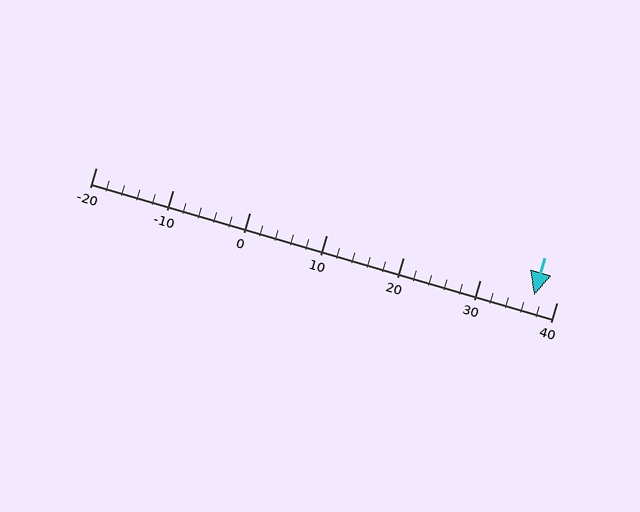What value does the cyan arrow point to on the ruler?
The cyan arrow points to approximately 37.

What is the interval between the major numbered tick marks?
The major tick marks are spaced 10 units apart.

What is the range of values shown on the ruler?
The ruler shows values from -20 to 40.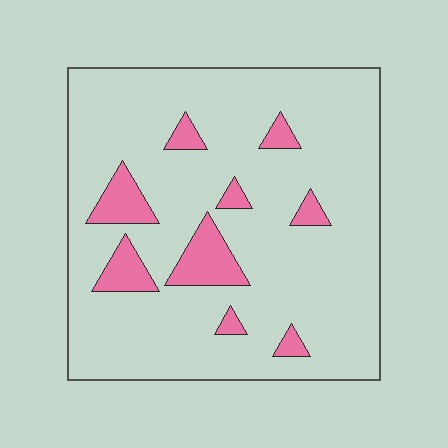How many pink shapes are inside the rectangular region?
9.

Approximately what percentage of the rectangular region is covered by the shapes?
Approximately 10%.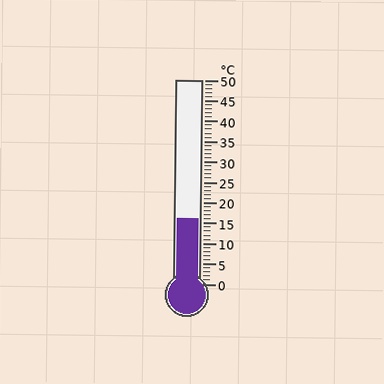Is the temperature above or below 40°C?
The temperature is below 40°C.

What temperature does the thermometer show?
The thermometer shows approximately 16°C.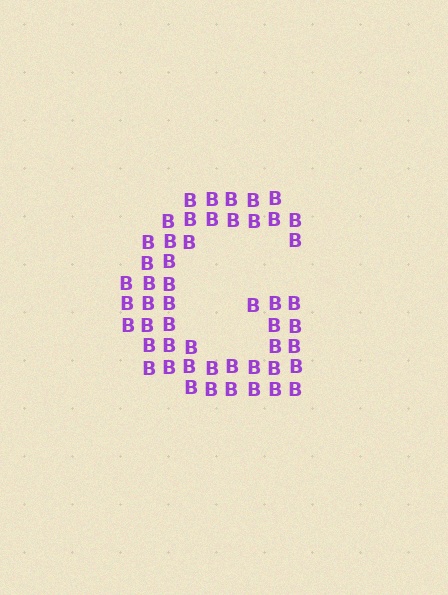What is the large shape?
The large shape is the letter G.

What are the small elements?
The small elements are letter B's.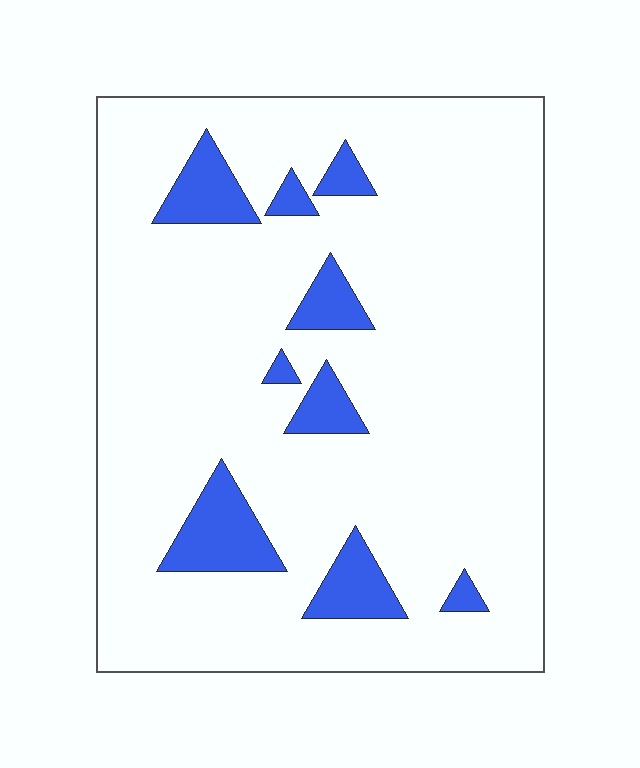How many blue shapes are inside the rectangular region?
9.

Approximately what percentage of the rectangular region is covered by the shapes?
Approximately 10%.